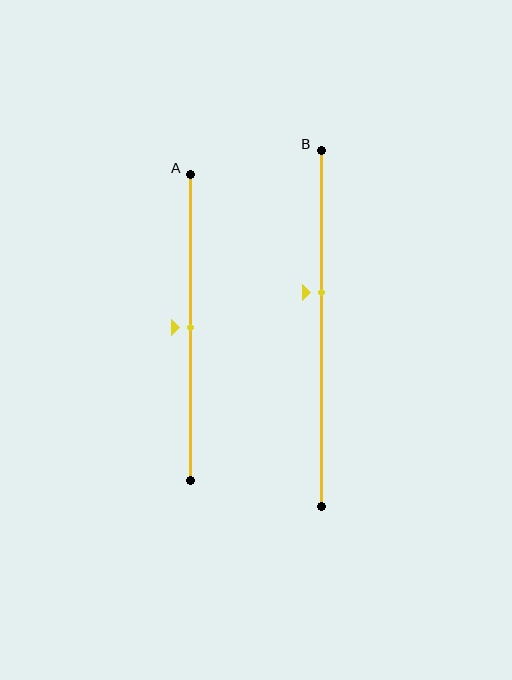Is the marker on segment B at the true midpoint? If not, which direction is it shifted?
No, the marker on segment B is shifted upward by about 10% of the segment length.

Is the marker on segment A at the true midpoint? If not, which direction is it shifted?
Yes, the marker on segment A is at the true midpoint.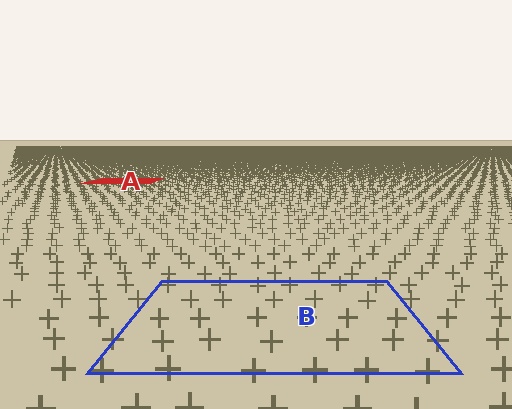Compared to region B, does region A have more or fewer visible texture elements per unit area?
Region A has more texture elements per unit area — they are packed more densely because it is farther away.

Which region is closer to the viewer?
Region B is closer. The texture elements there are larger and more spread out.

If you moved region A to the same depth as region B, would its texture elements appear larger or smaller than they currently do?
They would appear larger. At a closer depth, the same texture elements are projected at a bigger on-screen size.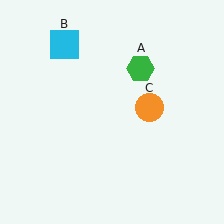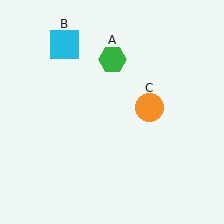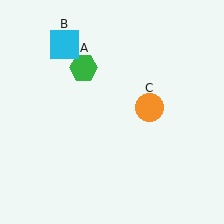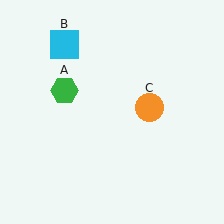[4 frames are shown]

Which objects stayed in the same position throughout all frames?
Cyan square (object B) and orange circle (object C) remained stationary.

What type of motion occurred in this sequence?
The green hexagon (object A) rotated counterclockwise around the center of the scene.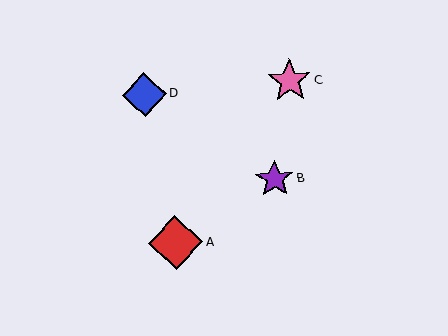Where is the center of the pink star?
The center of the pink star is at (290, 81).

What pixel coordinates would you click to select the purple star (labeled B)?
Click at (275, 179) to select the purple star B.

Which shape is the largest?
The red diamond (labeled A) is the largest.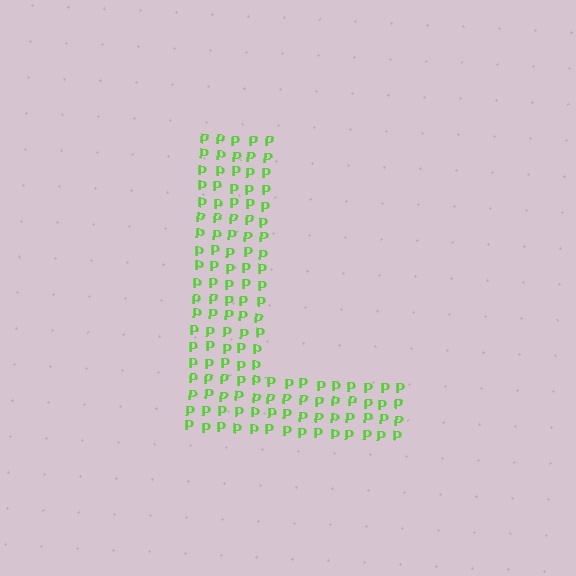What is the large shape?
The large shape is the letter L.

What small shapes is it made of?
It is made of small letter P's.